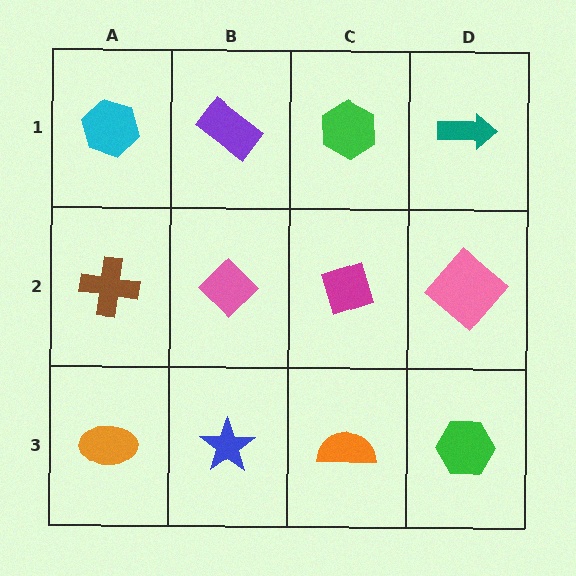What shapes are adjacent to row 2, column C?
A green hexagon (row 1, column C), an orange semicircle (row 3, column C), a pink diamond (row 2, column B), a pink diamond (row 2, column D).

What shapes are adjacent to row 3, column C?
A magenta diamond (row 2, column C), a blue star (row 3, column B), a green hexagon (row 3, column D).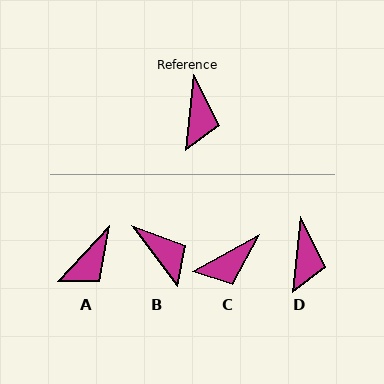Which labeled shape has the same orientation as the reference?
D.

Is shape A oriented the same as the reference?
No, it is off by about 37 degrees.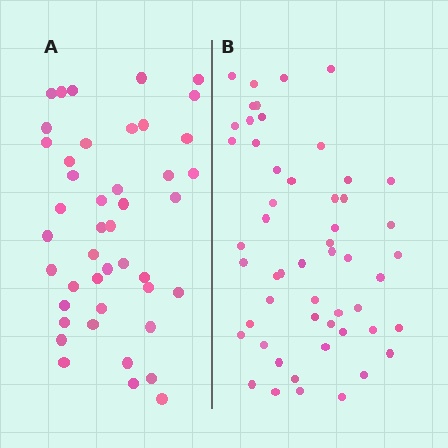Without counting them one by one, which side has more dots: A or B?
Region B (the right region) has more dots.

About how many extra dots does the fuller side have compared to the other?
Region B has roughly 8 or so more dots than region A.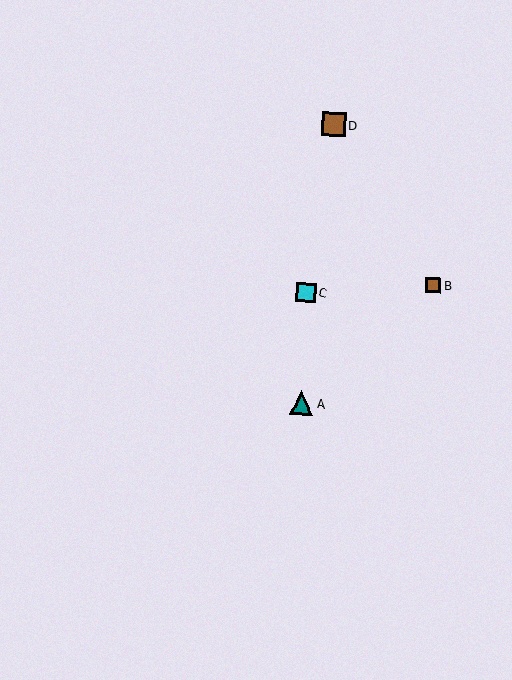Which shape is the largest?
The brown square (labeled D) is the largest.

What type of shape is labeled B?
Shape B is a brown square.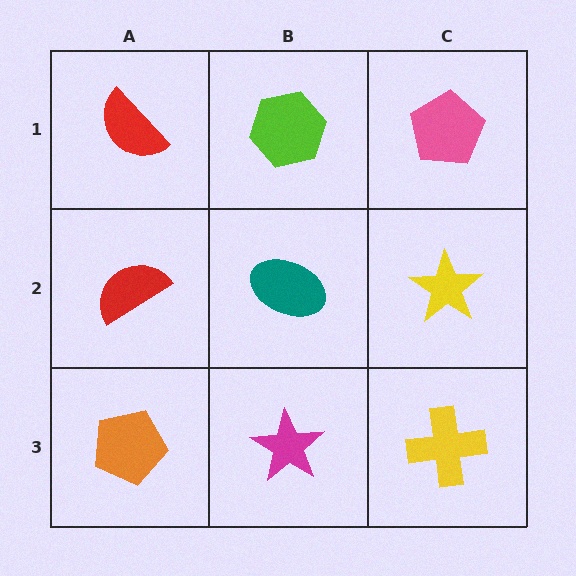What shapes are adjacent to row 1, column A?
A red semicircle (row 2, column A), a lime hexagon (row 1, column B).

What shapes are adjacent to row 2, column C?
A pink pentagon (row 1, column C), a yellow cross (row 3, column C), a teal ellipse (row 2, column B).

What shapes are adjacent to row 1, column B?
A teal ellipse (row 2, column B), a red semicircle (row 1, column A), a pink pentagon (row 1, column C).